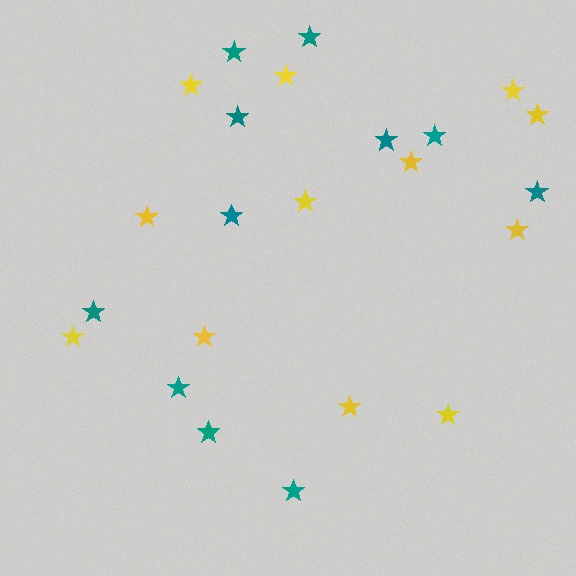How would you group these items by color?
There are 2 groups: one group of teal stars (11) and one group of yellow stars (12).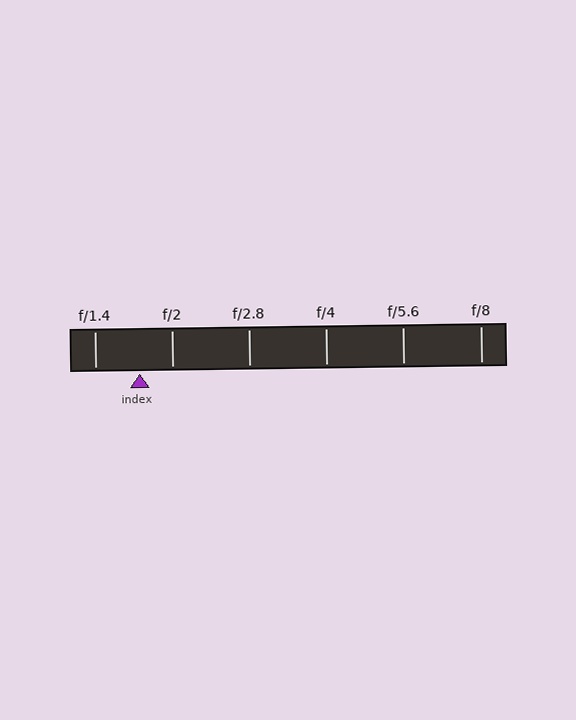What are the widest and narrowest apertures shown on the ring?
The widest aperture shown is f/1.4 and the narrowest is f/8.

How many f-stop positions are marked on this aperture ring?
There are 6 f-stop positions marked.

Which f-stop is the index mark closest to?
The index mark is closest to f/2.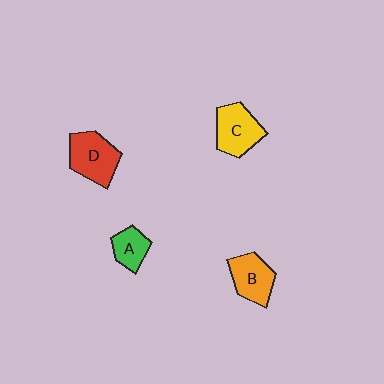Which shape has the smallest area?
Shape A (green).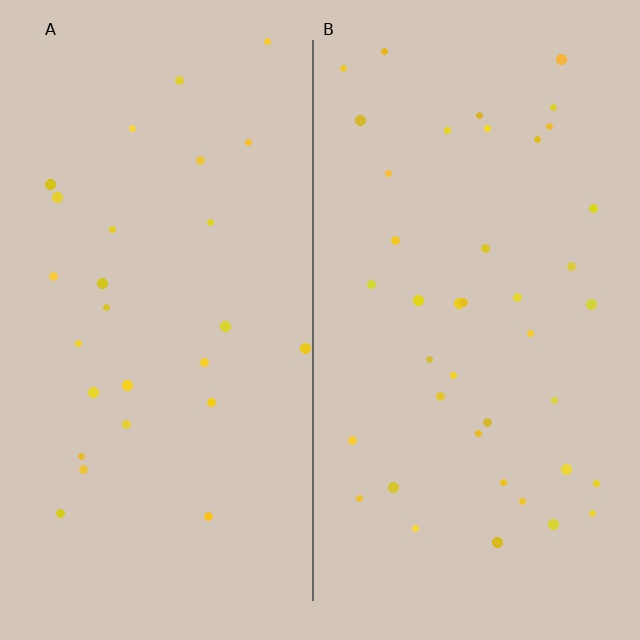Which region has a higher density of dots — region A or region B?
B (the right).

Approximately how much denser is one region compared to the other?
Approximately 1.5× — region B over region A.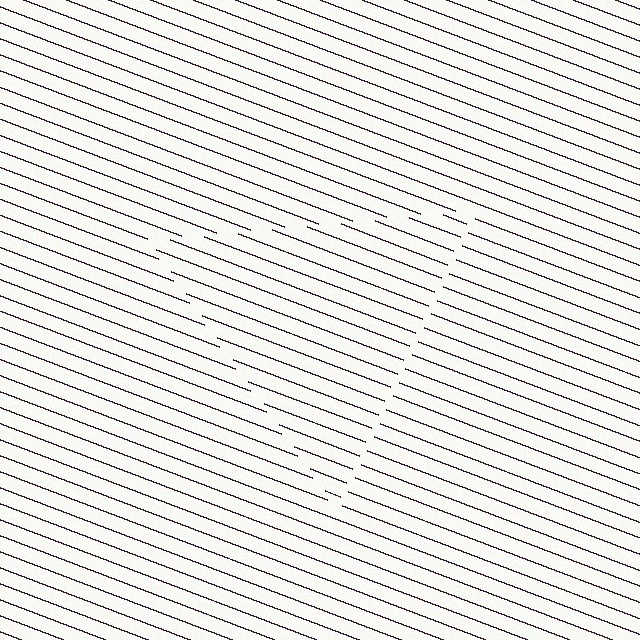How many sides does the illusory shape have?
3 sides — the line-ends trace a triangle.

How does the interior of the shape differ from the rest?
The interior of the shape contains the same grating, shifted by half a period — the contour is defined by the phase discontinuity where line-ends from the inner and outer gratings abut.